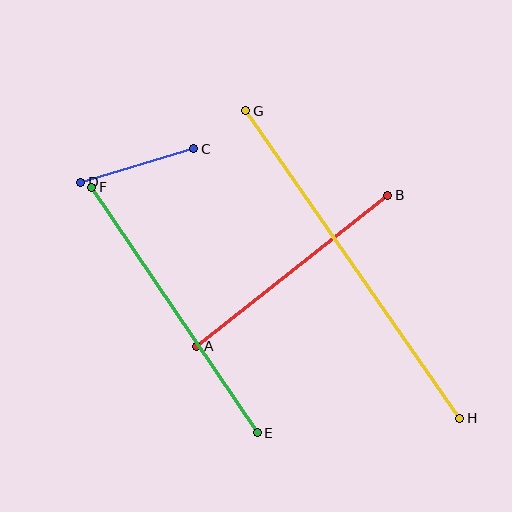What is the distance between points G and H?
The distance is approximately 374 pixels.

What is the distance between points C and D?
The distance is approximately 118 pixels.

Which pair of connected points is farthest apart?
Points G and H are farthest apart.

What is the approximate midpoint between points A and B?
The midpoint is at approximately (292, 271) pixels.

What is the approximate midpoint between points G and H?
The midpoint is at approximately (353, 264) pixels.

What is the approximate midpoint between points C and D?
The midpoint is at approximately (137, 165) pixels.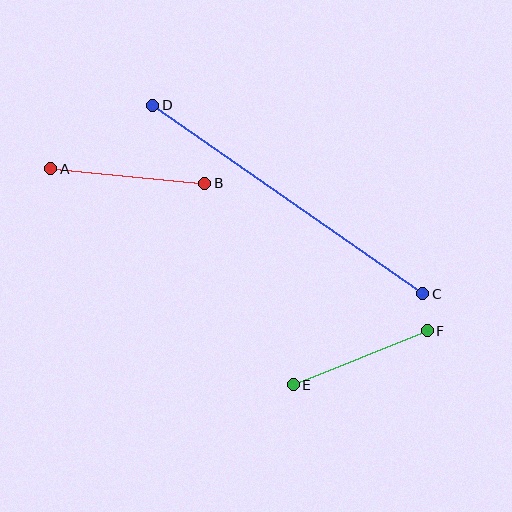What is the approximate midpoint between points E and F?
The midpoint is at approximately (360, 358) pixels.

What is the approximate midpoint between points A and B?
The midpoint is at approximately (128, 176) pixels.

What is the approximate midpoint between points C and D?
The midpoint is at approximately (288, 199) pixels.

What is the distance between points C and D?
The distance is approximately 329 pixels.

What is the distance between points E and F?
The distance is approximately 145 pixels.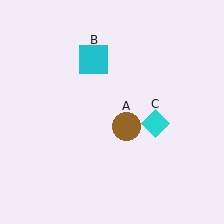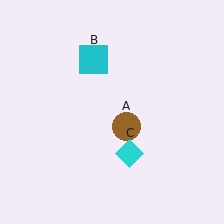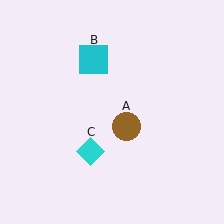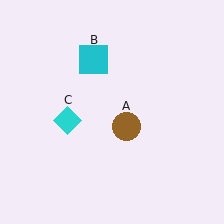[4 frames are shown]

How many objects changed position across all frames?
1 object changed position: cyan diamond (object C).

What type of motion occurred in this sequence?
The cyan diamond (object C) rotated clockwise around the center of the scene.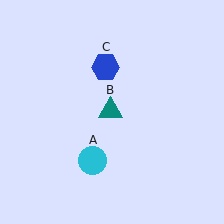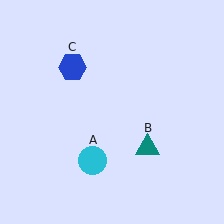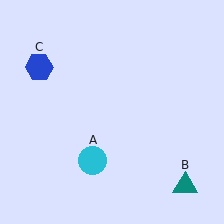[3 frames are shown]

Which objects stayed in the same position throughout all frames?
Cyan circle (object A) remained stationary.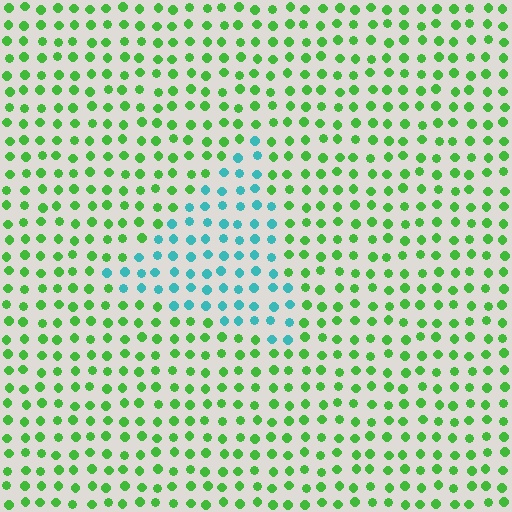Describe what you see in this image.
The image is filled with small green elements in a uniform arrangement. A triangle-shaped region is visible where the elements are tinted to a slightly different hue, forming a subtle color boundary.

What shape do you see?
I see a triangle.